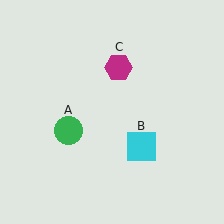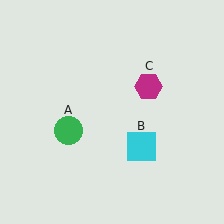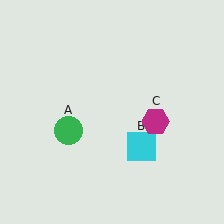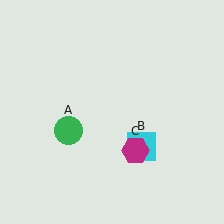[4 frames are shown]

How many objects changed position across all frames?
1 object changed position: magenta hexagon (object C).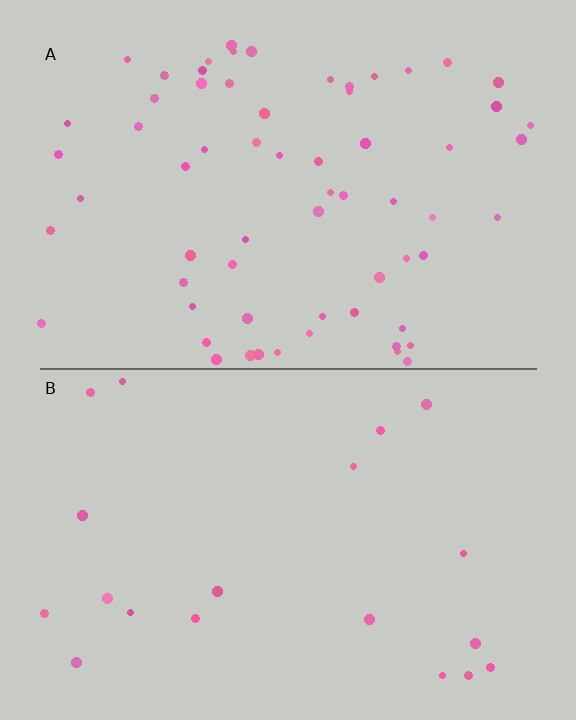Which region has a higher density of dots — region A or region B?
A (the top).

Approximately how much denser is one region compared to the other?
Approximately 3.3× — region A over region B.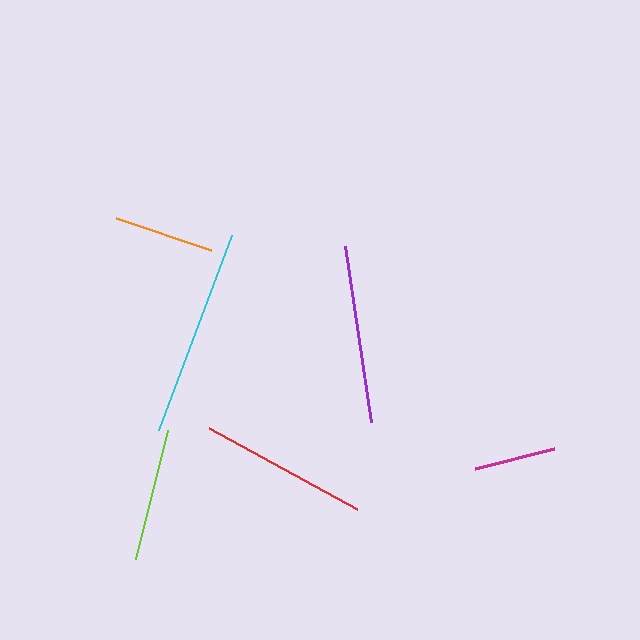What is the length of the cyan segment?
The cyan segment is approximately 208 pixels long.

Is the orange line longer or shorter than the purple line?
The purple line is longer than the orange line.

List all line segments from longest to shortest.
From longest to shortest: cyan, purple, red, lime, orange, magenta.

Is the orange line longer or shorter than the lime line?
The lime line is longer than the orange line.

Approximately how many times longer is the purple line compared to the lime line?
The purple line is approximately 1.3 times the length of the lime line.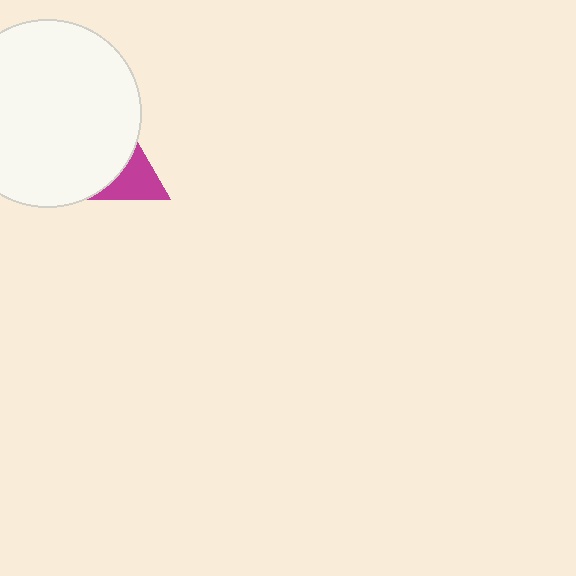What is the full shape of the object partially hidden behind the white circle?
The partially hidden object is a magenta triangle.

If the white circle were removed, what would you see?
You would see the complete magenta triangle.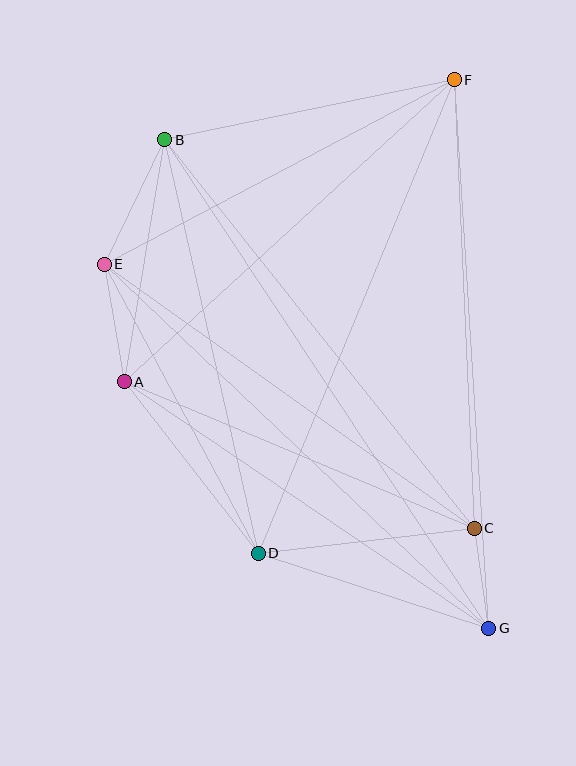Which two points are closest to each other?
Points C and G are closest to each other.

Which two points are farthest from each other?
Points B and G are farthest from each other.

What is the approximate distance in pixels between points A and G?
The distance between A and G is approximately 440 pixels.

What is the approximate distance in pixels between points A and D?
The distance between A and D is approximately 218 pixels.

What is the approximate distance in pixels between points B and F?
The distance between B and F is approximately 296 pixels.